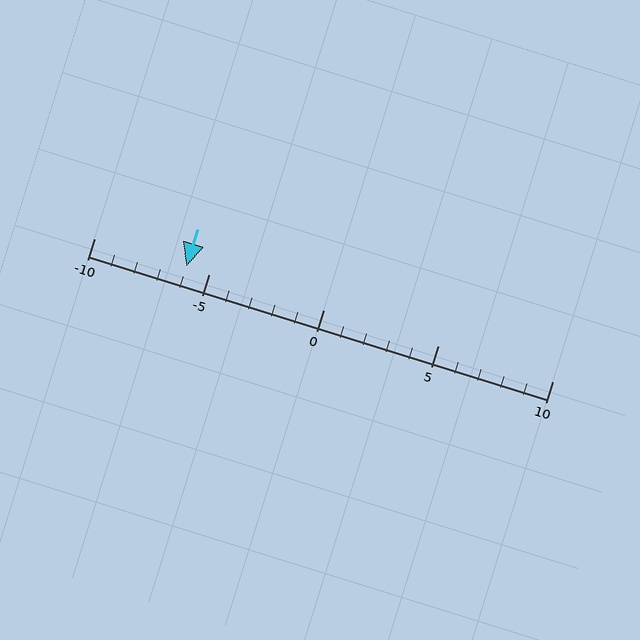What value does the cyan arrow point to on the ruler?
The cyan arrow points to approximately -6.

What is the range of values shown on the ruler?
The ruler shows values from -10 to 10.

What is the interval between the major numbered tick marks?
The major tick marks are spaced 5 units apart.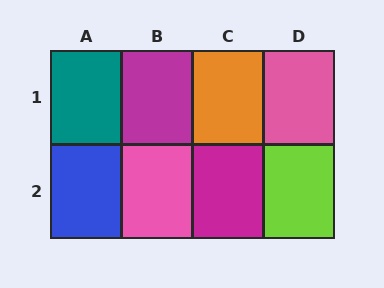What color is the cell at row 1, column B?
Magenta.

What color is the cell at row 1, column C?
Orange.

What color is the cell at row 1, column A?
Teal.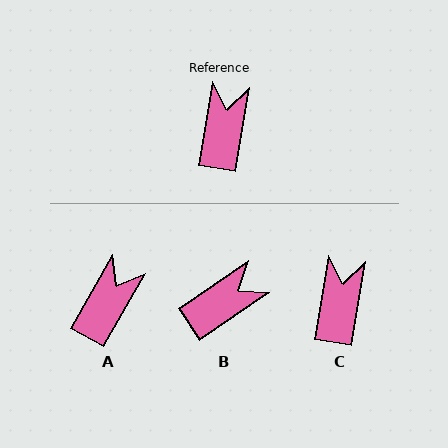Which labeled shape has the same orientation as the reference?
C.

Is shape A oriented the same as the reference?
No, it is off by about 20 degrees.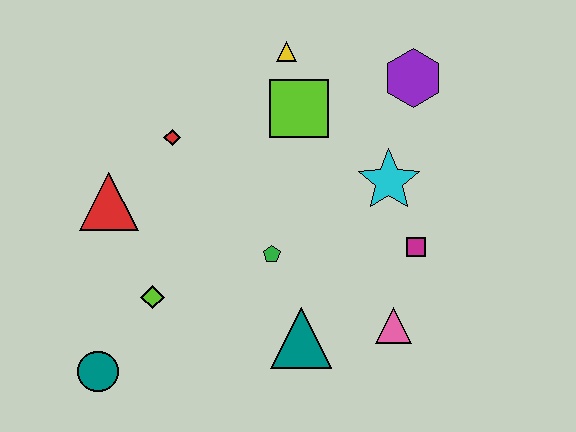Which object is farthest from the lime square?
The teal circle is farthest from the lime square.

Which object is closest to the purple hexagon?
The cyan star is closest to the purple hexagon.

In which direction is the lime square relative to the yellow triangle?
The lime square is below the yellow triangle.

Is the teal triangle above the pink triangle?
No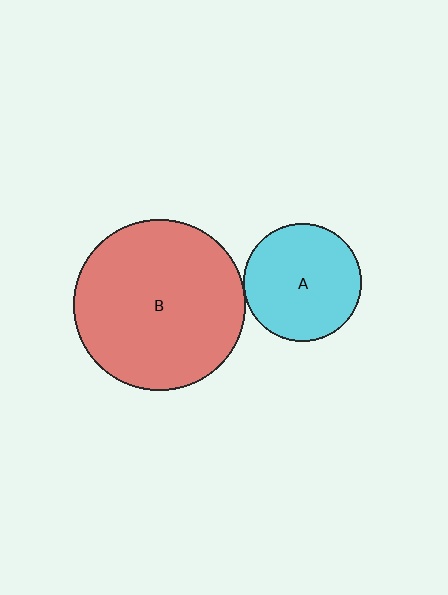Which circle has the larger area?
Circle B (red).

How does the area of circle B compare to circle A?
Approximately 2.1 times.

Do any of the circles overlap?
No, none of the circles overlap.